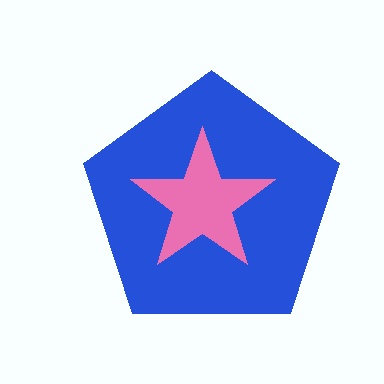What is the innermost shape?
The pink star.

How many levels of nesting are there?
2.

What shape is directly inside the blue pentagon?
The pink star.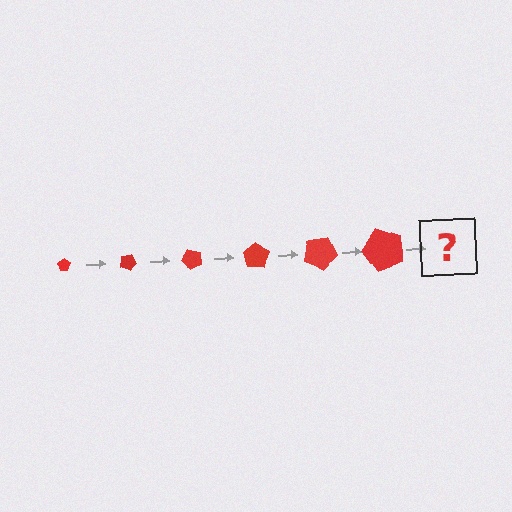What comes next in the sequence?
The next element should be a pentagon, larger than the previous one and rotated 150 degrees from the start.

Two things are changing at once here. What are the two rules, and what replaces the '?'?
The two rules are that the pentagon grows larger each step and it rotates 25 degrees each step. The '?' should be a pentagon, larger than the previous one and rotated 150 degrees from the start.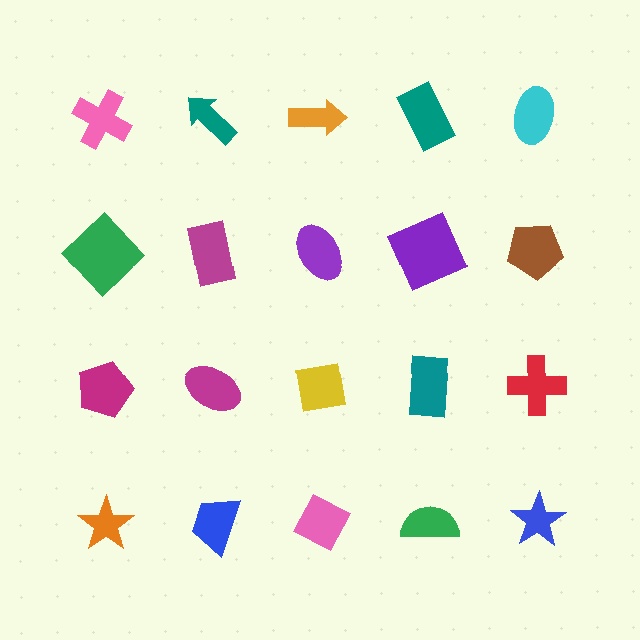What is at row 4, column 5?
A blue star.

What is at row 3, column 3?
A yellow square.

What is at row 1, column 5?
A cyan ellipse.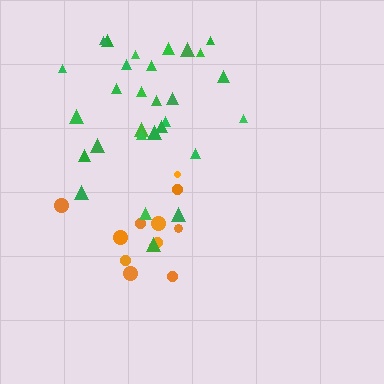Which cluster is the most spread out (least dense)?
Orange.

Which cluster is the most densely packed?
Green.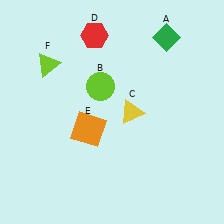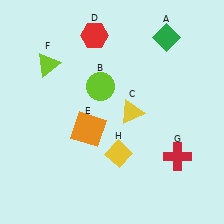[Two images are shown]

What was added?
A red cross (G), a yellow diamond (H) were added in Image 2.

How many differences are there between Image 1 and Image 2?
There are 2 differences between the two images.